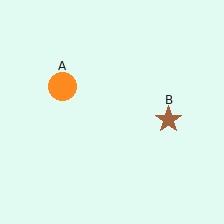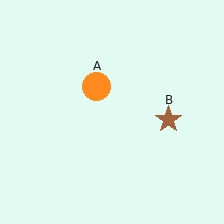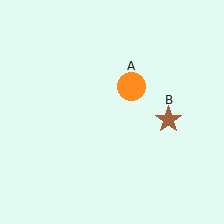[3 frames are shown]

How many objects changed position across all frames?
1 object changed position: orange circle (object A).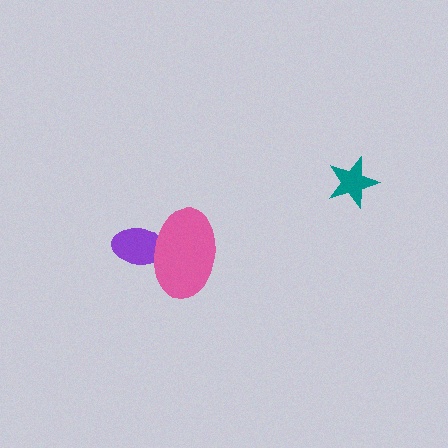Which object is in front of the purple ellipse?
The pink ellipse is in front of the purple ellipse.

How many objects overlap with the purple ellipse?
1 object overlaps with the purple ellipse.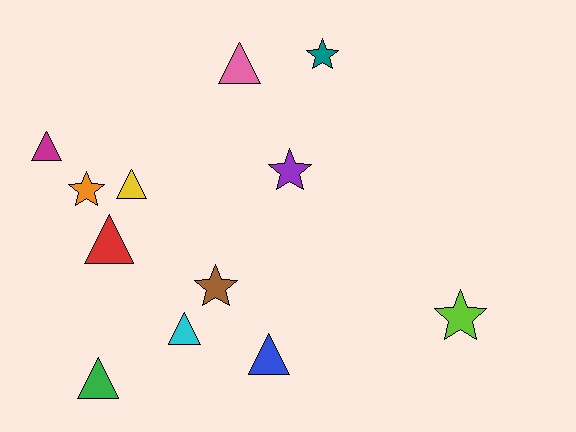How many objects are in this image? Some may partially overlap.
There are 12 objects.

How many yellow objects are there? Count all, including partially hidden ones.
There is 1 yellow object.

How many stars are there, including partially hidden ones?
There are 5 stars.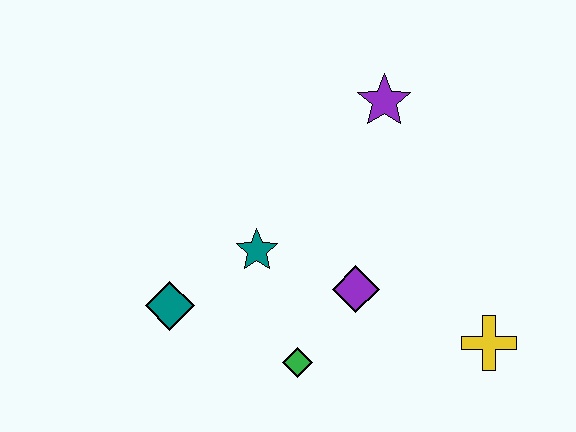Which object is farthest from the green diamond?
The purple star is farthest from the green diamond.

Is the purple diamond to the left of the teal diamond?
No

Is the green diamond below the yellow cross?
Yes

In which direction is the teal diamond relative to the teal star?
The teal diamond is to the left of the teal star.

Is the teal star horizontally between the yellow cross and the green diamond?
No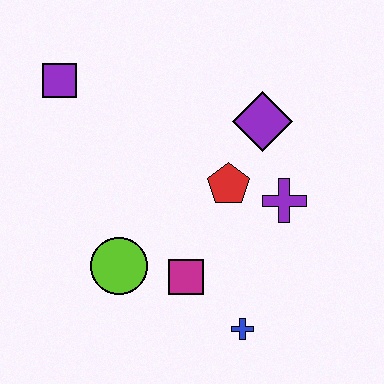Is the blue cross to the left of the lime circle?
No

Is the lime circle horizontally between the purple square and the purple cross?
Yes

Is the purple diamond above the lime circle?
Yes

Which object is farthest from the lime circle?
The purple diamond is farthest from the lime circle.